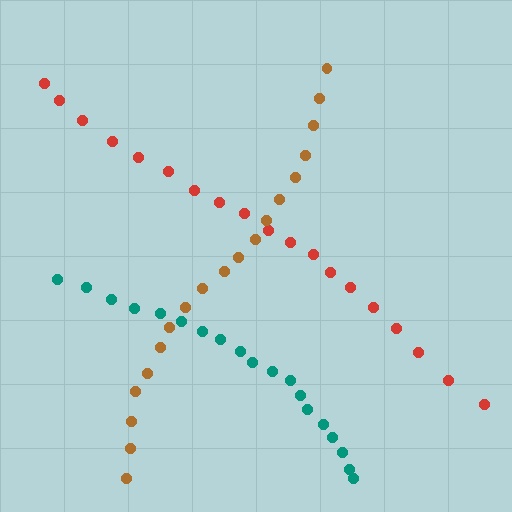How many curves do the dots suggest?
There are 3 distinct paths.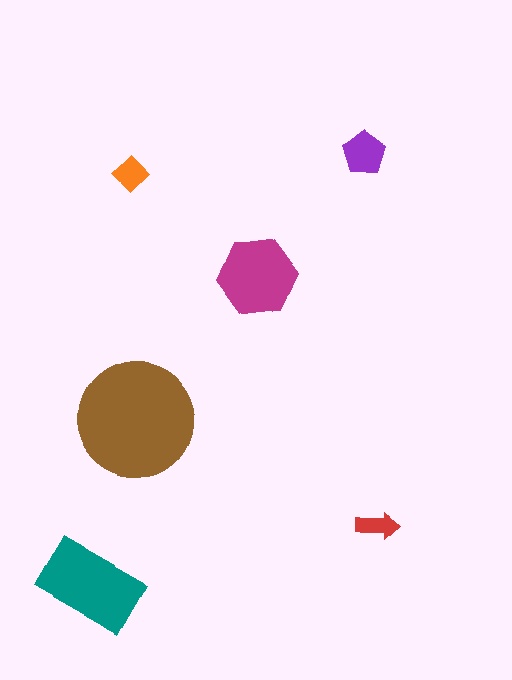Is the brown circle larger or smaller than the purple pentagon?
Larger.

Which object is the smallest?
The red arrow.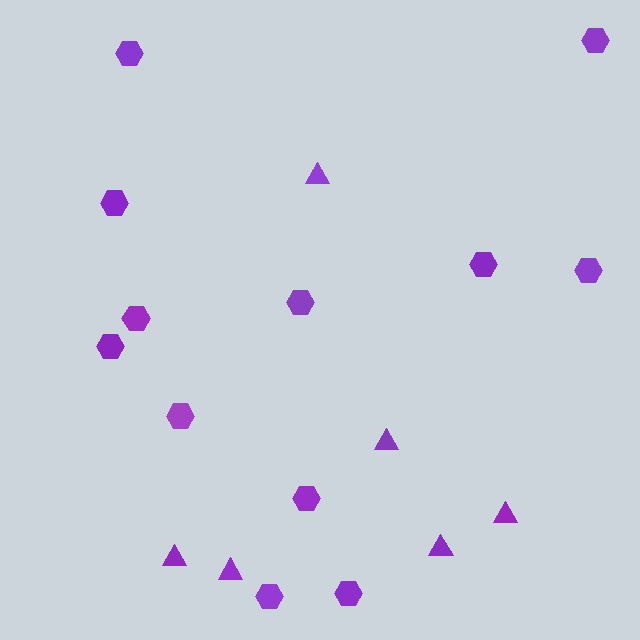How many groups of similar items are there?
There are 2 groups: one group of triangles (6) and one group of hexagons (12).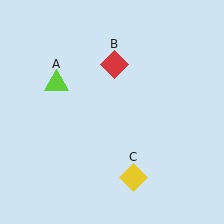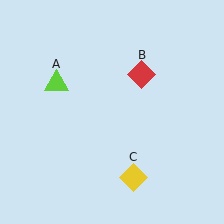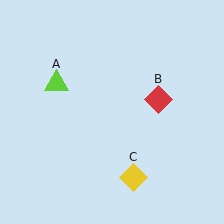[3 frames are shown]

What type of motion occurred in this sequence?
The red diamond (object B) rotated clockwise around the center of the scene.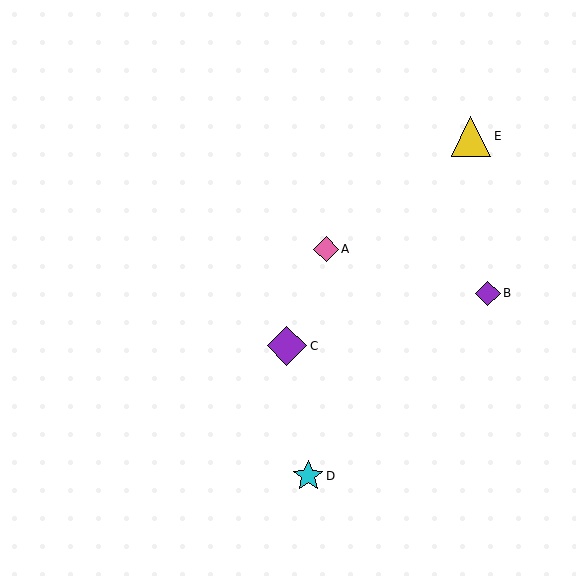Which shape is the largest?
The yellow triangle (labeled E) is the largest.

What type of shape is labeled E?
Shape E is a yellow triangle.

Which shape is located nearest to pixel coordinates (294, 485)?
The cyan star (labeled D) at (308, 476) is nearest to that location.